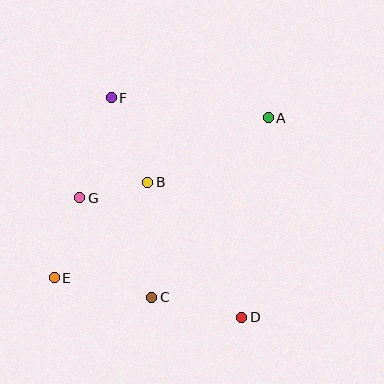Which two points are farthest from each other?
Points A and E are farthest from each other.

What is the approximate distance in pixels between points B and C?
The distance between B and C is approximately 115 pixels.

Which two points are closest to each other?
Points B and G are closest to each other.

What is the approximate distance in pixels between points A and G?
The distance between A and G is approximately 204 pixels.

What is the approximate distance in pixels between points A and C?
The distance between A and C is approximately 214 pixels.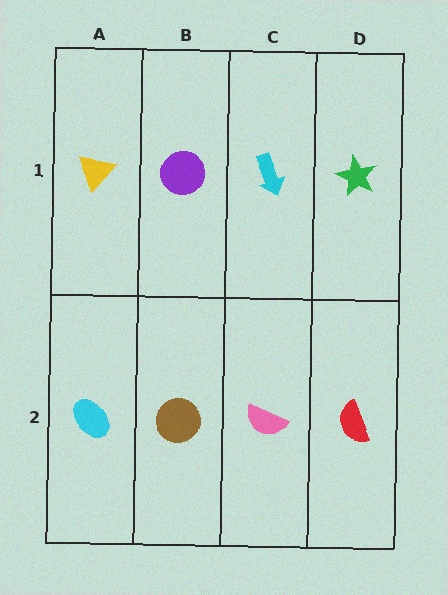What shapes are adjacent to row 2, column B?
A purple circle (row 1, column B), a cyan ellipse (row 2, column A), a pink semicircle (row 2, column C).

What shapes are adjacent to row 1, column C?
A pink semicircle (row 2, column C), a purple circle (row 1, column B), a green star (row 1, column D).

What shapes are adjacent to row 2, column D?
A green star (row 1, column D), a pink semicircle (row 2, column C).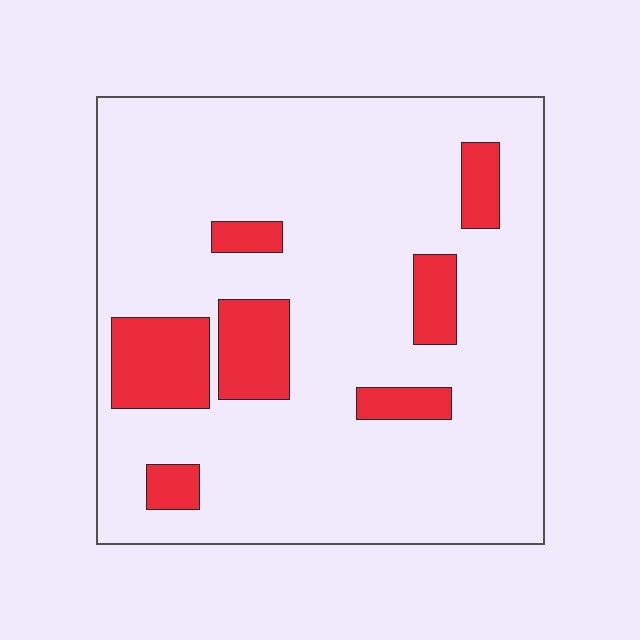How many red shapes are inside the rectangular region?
7.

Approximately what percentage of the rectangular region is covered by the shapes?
Approximately 15%.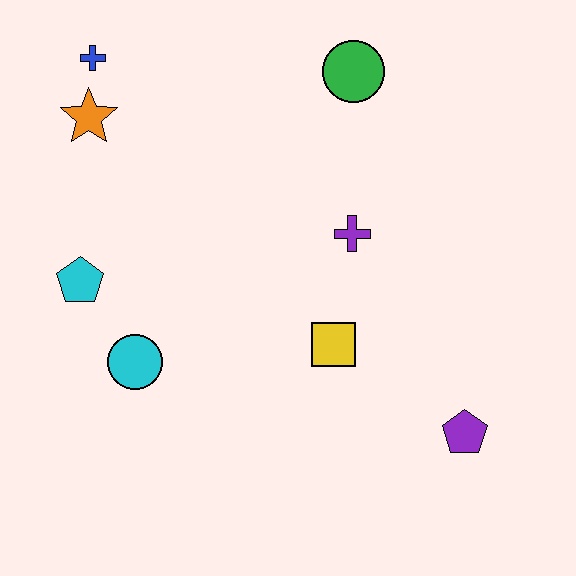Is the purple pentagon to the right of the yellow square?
Yes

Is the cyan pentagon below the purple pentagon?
No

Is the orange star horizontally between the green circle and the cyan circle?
No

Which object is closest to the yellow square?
The purple cross is closest to the yellow square.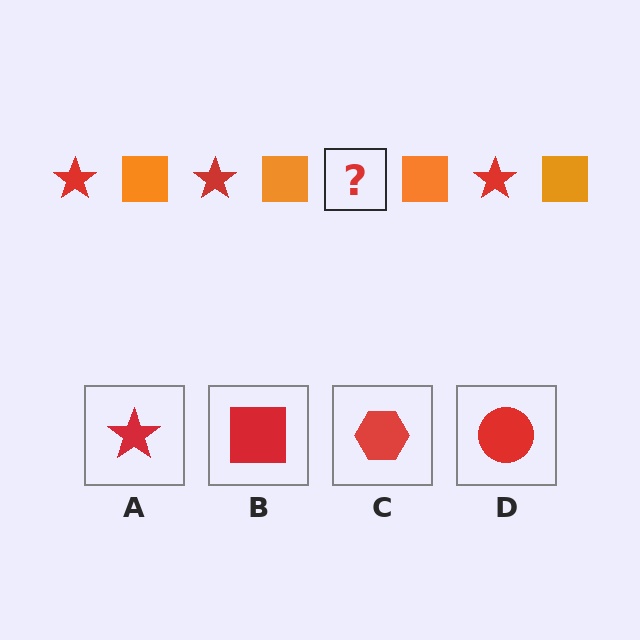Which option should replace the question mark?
Option A.